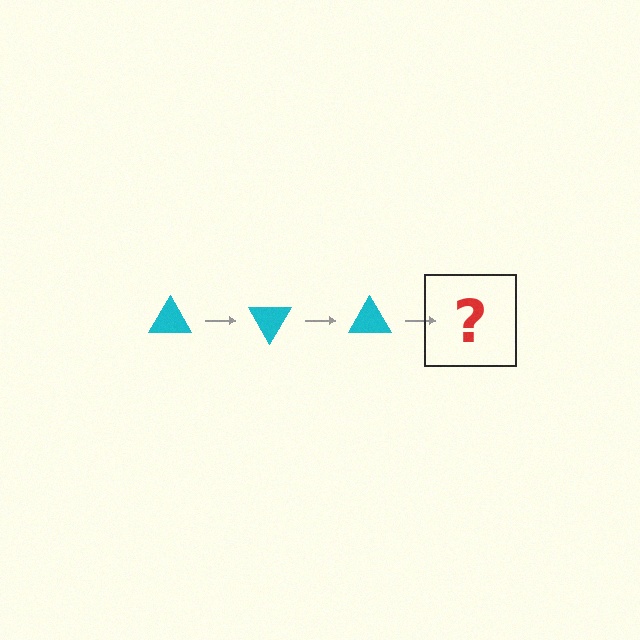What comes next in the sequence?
The next element should be a cyan triangle rotated 180 degrees.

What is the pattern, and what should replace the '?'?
The pattern is that the triangle rotates 60 degrees each step. The '?' should be a cyan triangle rotated 180 degrees.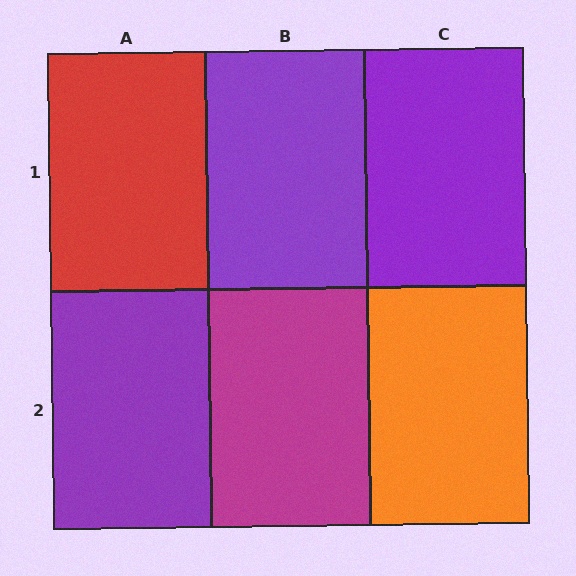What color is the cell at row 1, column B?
Purple.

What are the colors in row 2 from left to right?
Purple, magenta, orange.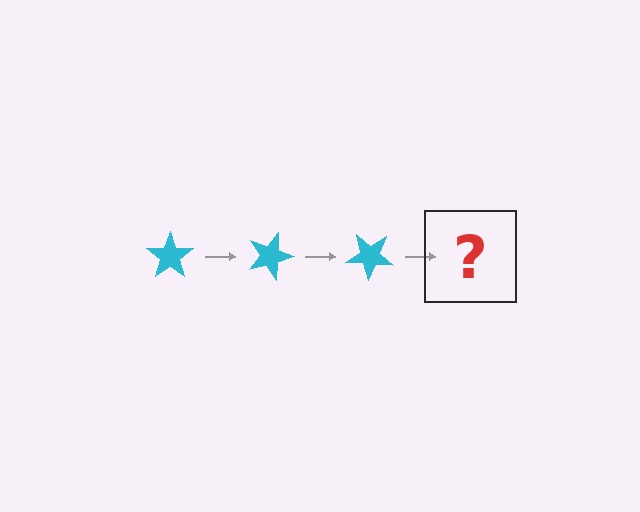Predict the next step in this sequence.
The next step is a cyan star rotated 60 degrees.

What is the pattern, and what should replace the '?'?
The pattern is that the star rotates 20 degrees each step. The '?' should be a cyan star rotated 60 degrees.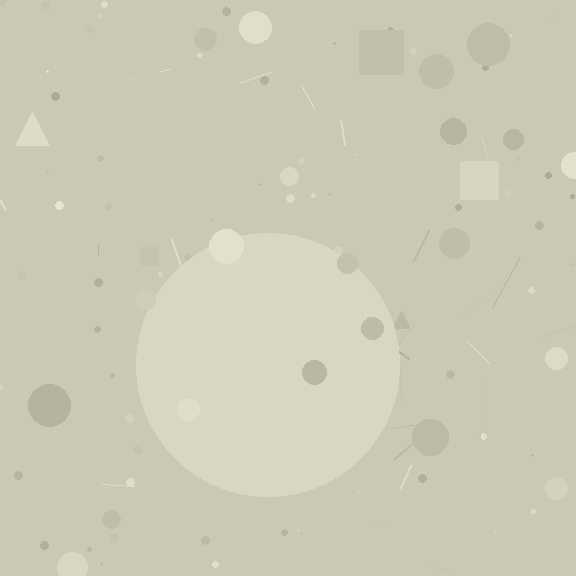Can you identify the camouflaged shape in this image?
The camouflaged shape is a circle.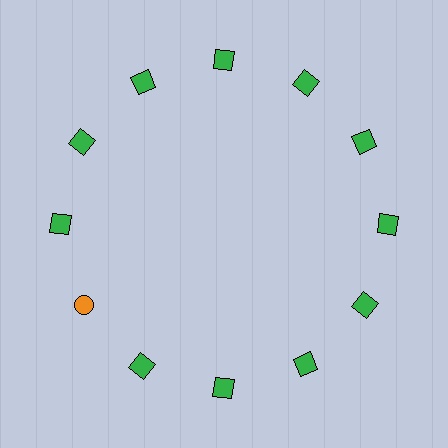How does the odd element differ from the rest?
It differs in both color (orange instead of green) and shape (circle instead of square).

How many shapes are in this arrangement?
There are 12 shapes arranged in a ring pattern.